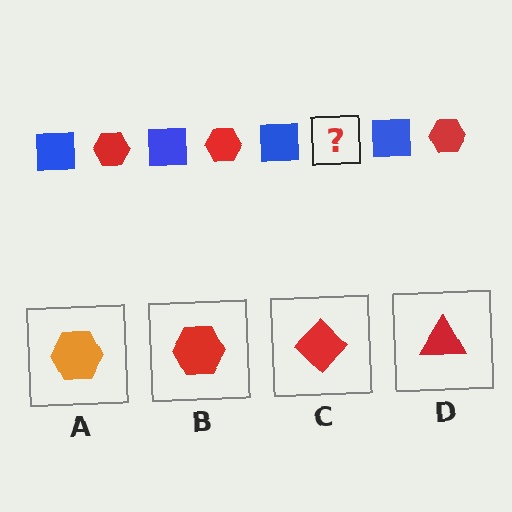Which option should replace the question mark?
Option B.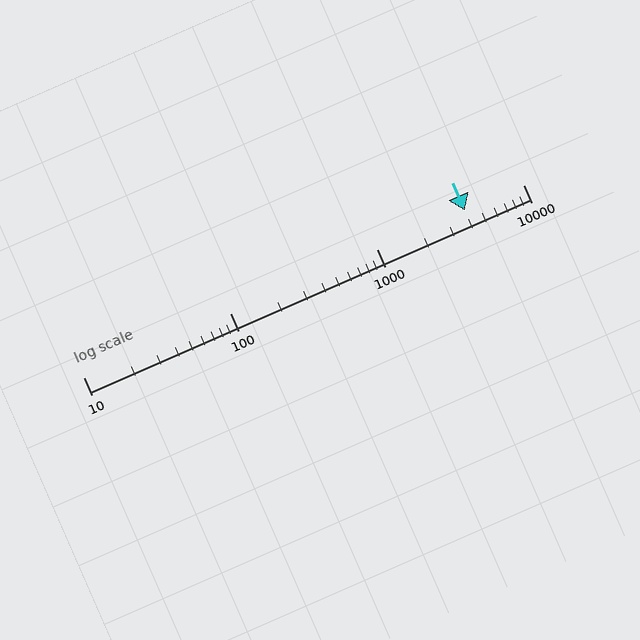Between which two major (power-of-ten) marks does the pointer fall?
The pointer is between 1000 and 10000.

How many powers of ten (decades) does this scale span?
The scale spans 3 decades, from 10 to 10000.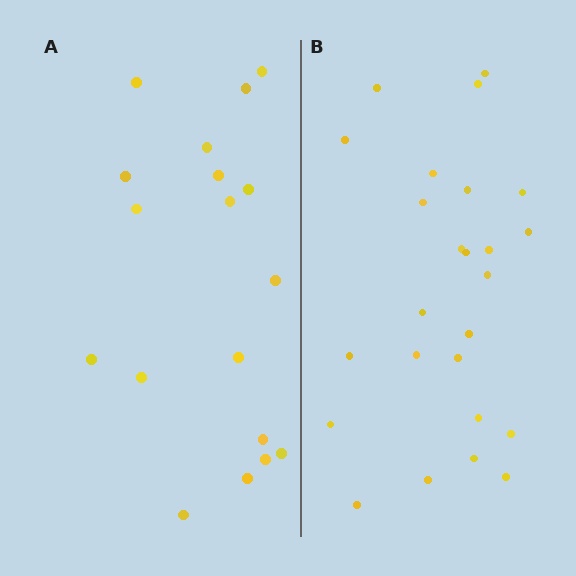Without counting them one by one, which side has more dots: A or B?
Region B (the right region) has more dots.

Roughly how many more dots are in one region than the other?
Region B has roughly 8 or so more dots than region A.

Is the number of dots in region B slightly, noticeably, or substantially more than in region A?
Region B has noticeably more, but not dramatically so. The ratio is roughly 1.4 to 1.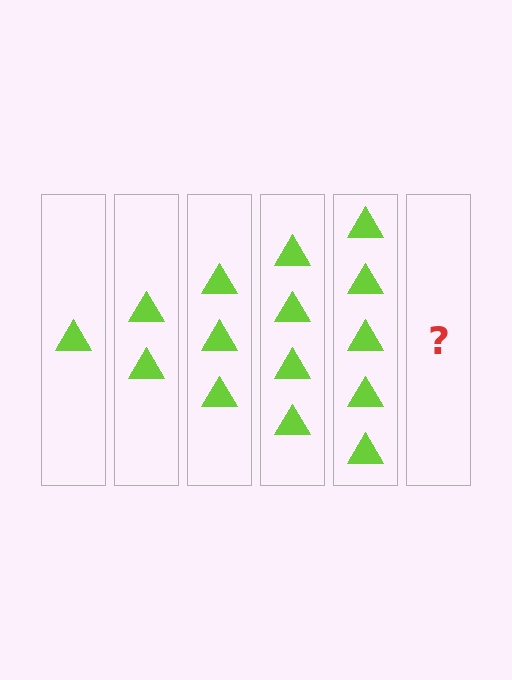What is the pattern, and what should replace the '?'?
The pattern is that each step adds one more triangle. The '?' should be 6 triangles.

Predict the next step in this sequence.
The next step is 6 triangles.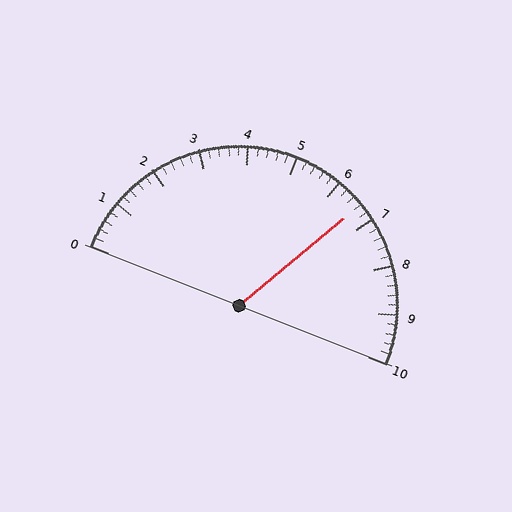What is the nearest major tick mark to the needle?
The nearest major tick mark is 7.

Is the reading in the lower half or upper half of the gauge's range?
The reading is in the upper half of the range (0 to 10).